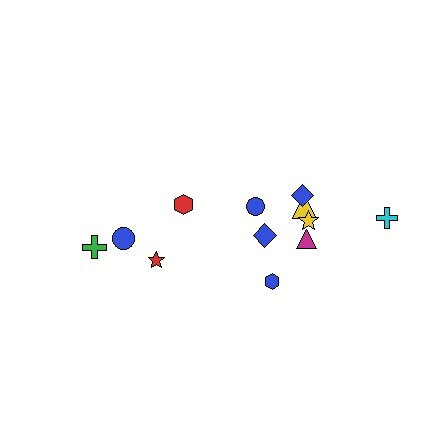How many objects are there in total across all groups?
There are 12 objects.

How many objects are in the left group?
There are 4 objects.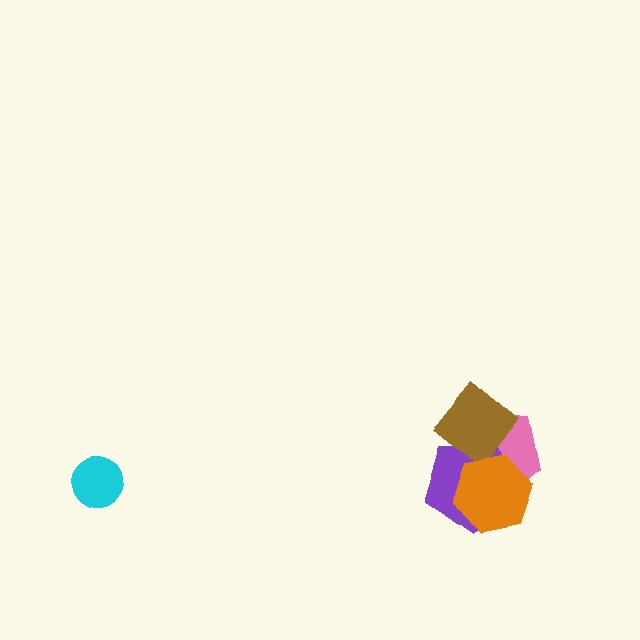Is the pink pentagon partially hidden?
Yes, it is partially covered by another shape.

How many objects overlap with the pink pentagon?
3 objects overlap with the pink pentagon.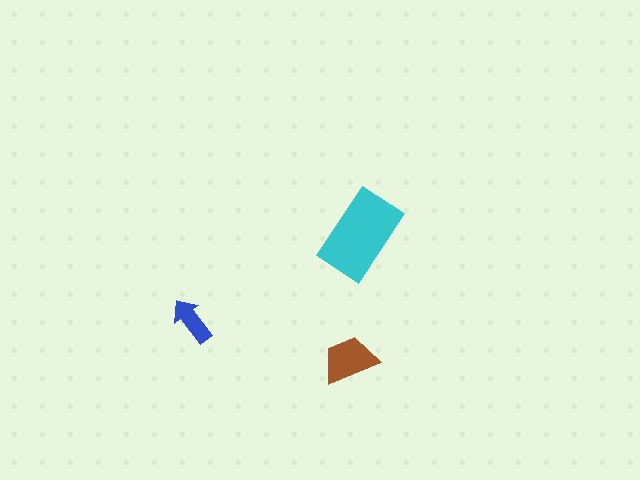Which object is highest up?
The cyan rectangle is topmost.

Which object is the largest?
The cyan rectangle.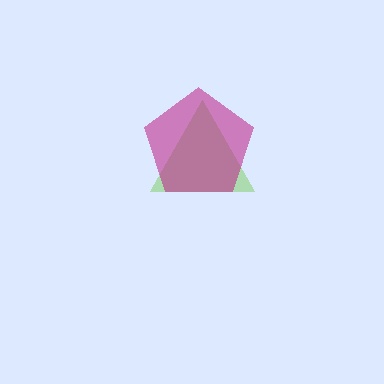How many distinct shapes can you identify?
There are 2 distinct shapes: a lime triangle, a magenta pentagon.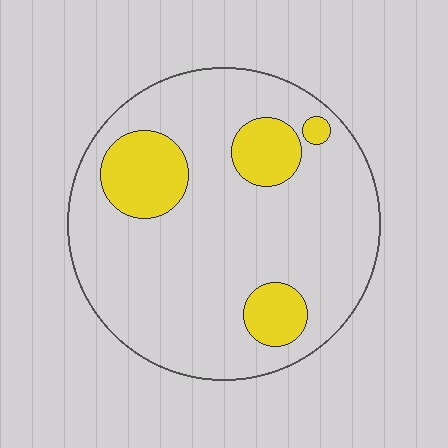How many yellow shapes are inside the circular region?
4.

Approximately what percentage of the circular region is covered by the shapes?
Approximately 20%.